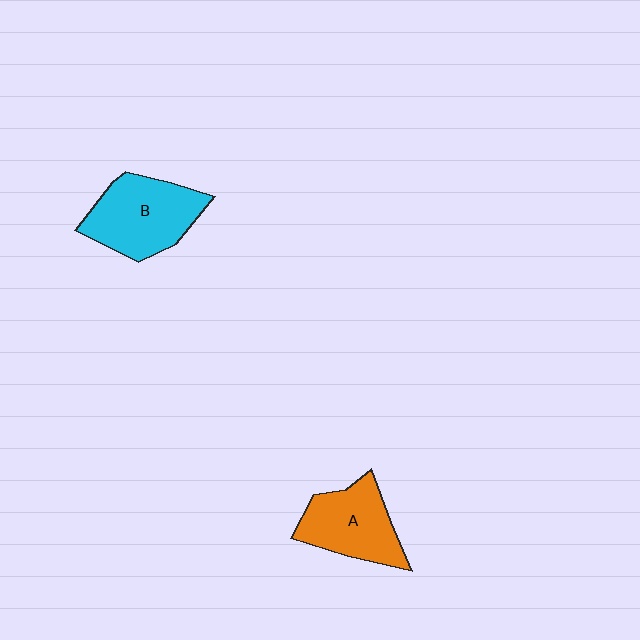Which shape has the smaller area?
Shape A (orange).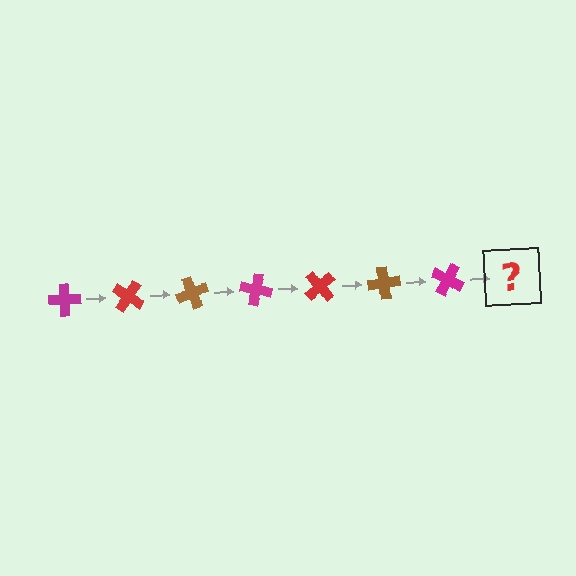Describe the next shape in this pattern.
It should be a red cross, rotated 245 degrees from the start.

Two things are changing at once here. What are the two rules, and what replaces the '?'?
The two rules are that it rotates 35 degrees each step and the color cycles through magenta, red, and brown. The '?' should be a red cross, rotated 245 degrees from the start.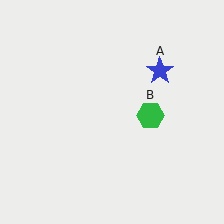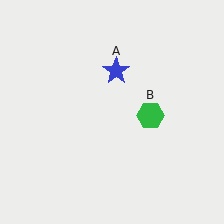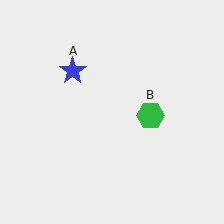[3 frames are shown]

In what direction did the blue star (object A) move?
The blue star (object A) moved left.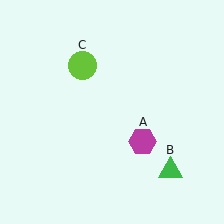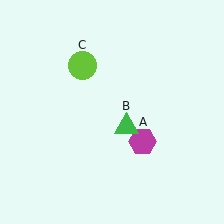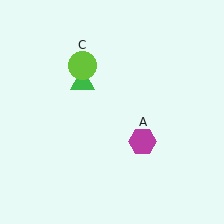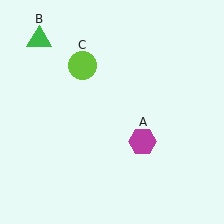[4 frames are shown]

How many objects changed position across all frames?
1 object changed position: green triangle (object B).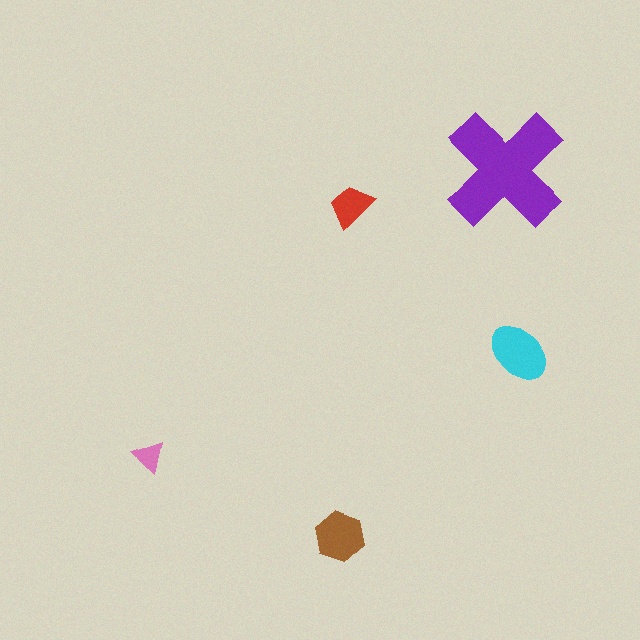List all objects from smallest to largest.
The pink triangle, the red trapezoid, the brown hexagon, the cyan ellipse, the purple cross.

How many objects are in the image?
There are 5 objects in the image.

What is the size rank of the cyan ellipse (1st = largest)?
2nd.